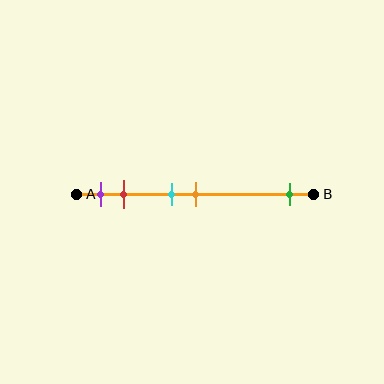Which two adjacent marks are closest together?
The cyan and orange marks are the closest adjacent pair.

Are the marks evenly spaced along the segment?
No, the marks are not evenly spaced.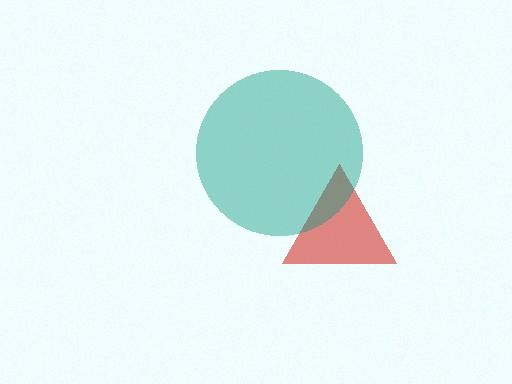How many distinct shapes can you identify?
There are 2 distinct shapes: a red triangle, a teal circle.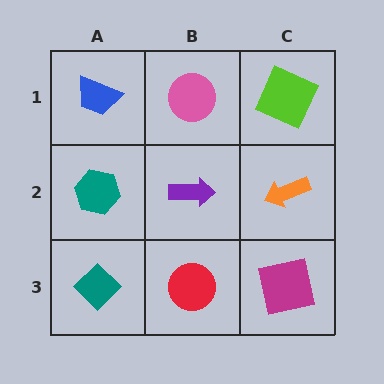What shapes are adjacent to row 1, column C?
An orange arrow (row 2, column C), a pink circle (row 1, column B).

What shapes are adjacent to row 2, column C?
A lime square (row 1, column C), a magenta square (row 3, column C), a purple arrow (row 2, column B).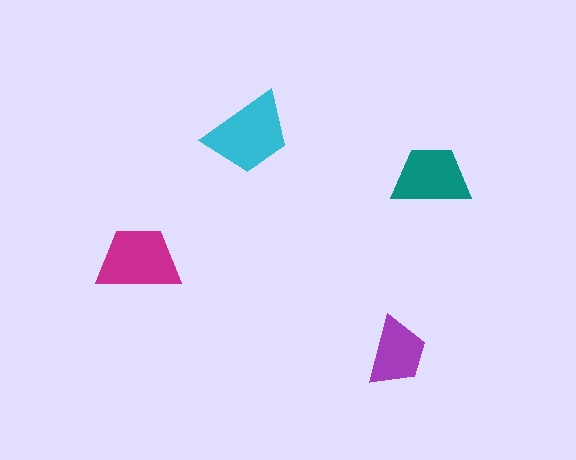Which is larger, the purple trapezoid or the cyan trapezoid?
The cyan one.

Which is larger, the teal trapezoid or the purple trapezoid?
The teal one.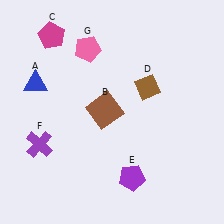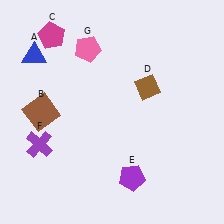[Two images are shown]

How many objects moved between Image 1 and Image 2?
2 objects moved between the two images.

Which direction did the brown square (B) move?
The brown square (B) moved left.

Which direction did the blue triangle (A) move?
The blue triangle (A) moved up.